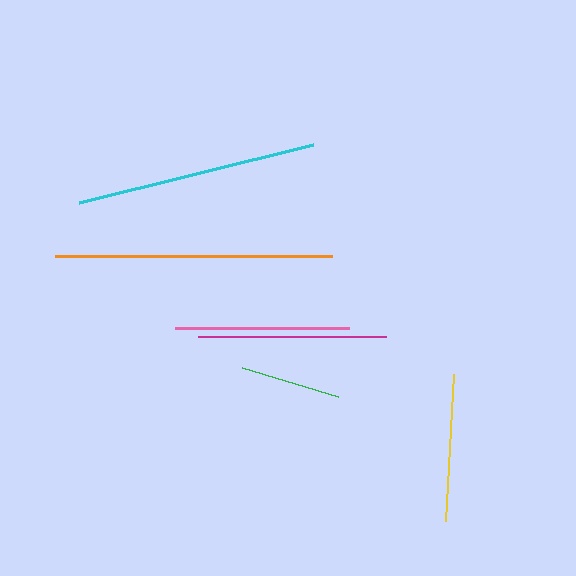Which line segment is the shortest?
The green line is the shortest at approximately 100 pixels.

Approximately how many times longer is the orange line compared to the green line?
The orange line is approximately 2.8 times the length of the green line.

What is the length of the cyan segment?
The cyan segment is approximately 241 pixels long.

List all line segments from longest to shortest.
From longest to shortest: orange, cyan, magenta, pink, yellow, green.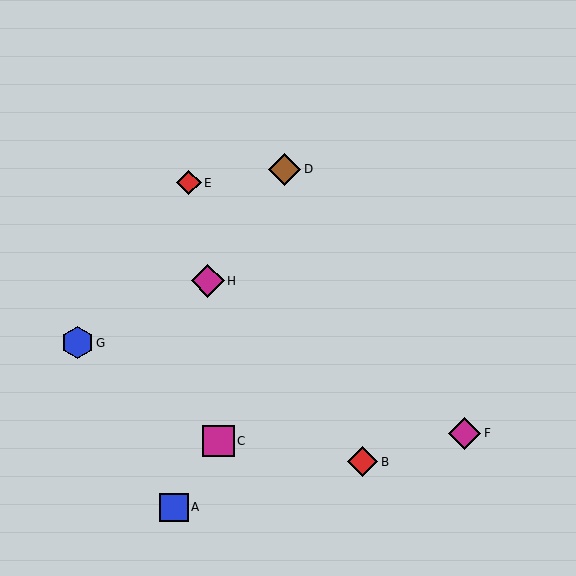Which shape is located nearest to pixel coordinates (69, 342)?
The blue hexagon (labeled G) at (77, 343) is nearest to that location.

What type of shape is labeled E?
Shape E is a red diamond.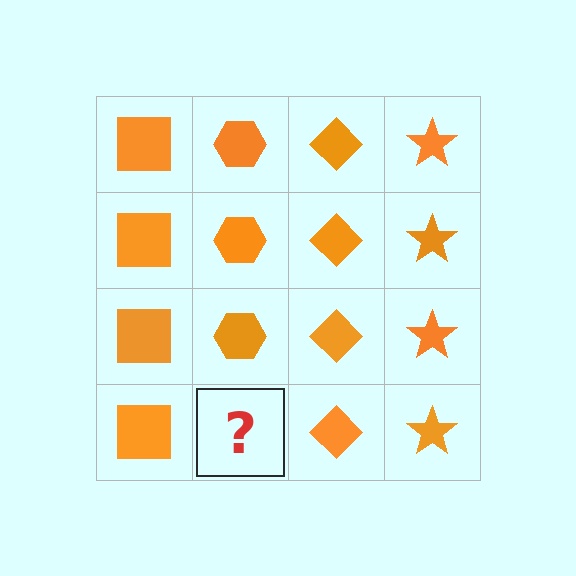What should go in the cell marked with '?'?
The missing cell should contain an orange hexagon.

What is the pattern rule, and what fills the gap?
The rule is that each column has a consistent shape. The gap should be filled with an orange hexagon.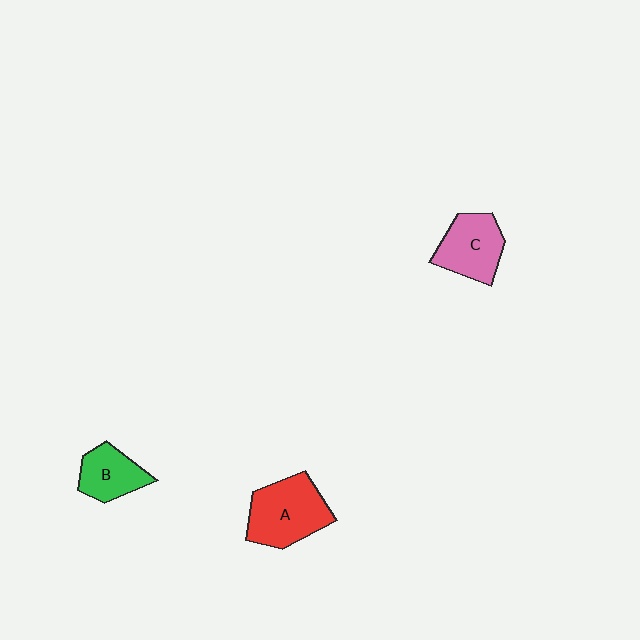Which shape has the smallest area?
Shape B (green).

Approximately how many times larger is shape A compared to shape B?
Approximately 1.6 times.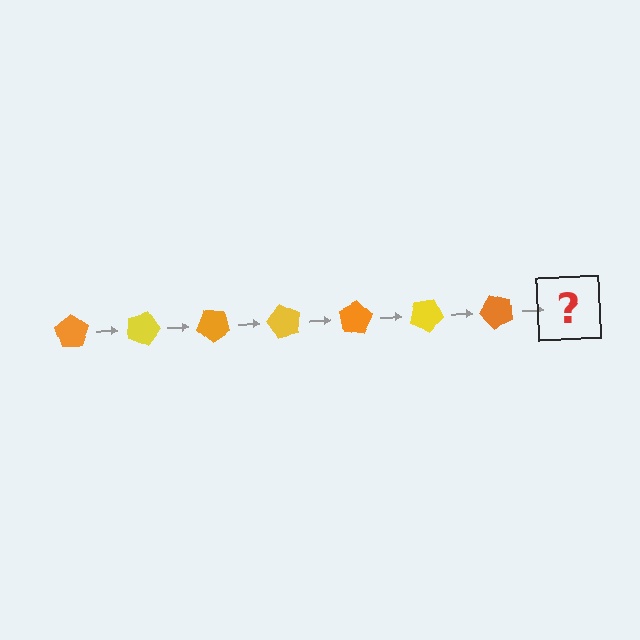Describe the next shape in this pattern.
It should be a yellow pentagon, rotated 140 degrees from the start.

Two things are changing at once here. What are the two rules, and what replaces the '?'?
The two rules are that it rotates 20 degrees each step and the color cycles through orange and yellow. The '?' should be a yellow pentagon, rotated 140 degrees from the start.